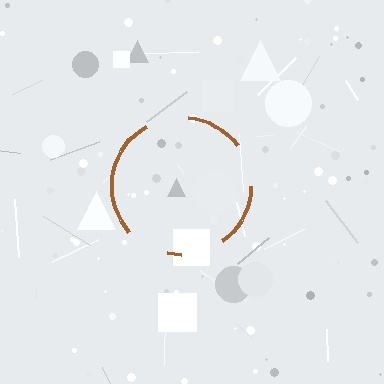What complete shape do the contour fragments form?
The contour fragments form a circle.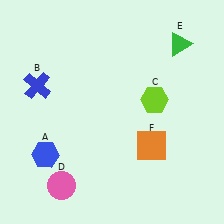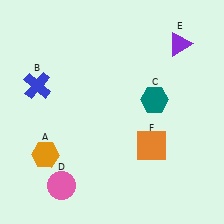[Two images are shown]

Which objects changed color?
A changed from blue to orange. C changed from lime to teal. E changed from green to purple.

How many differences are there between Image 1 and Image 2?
There are 3 differences between the two images.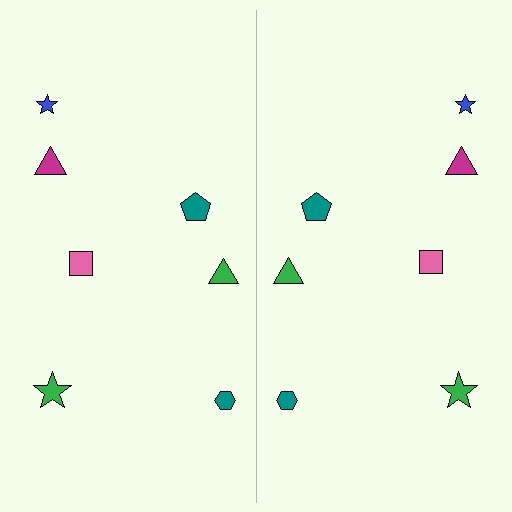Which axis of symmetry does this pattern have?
The pattern has a vertical axis of symmetry running through the center of the image.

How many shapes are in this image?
There are 14 shapes in this image.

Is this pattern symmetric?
Yes, this pattern has bilateral (reflection) symmetry.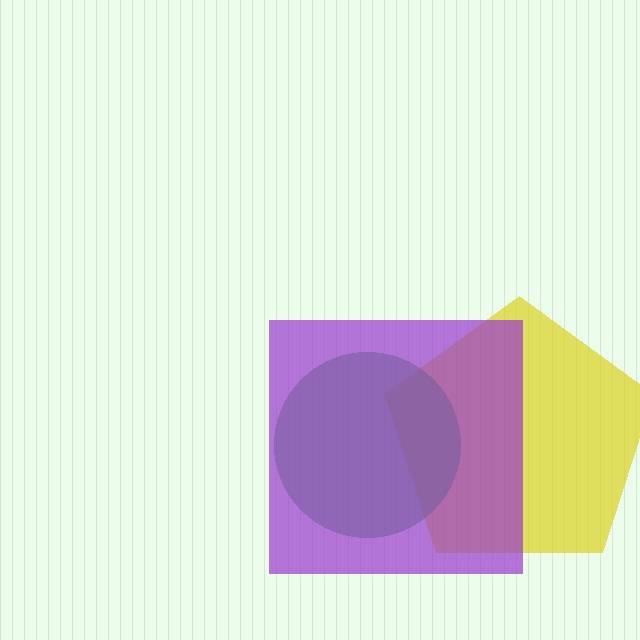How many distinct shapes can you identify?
There are 3 distinct shapes: a yellow pentagon, a green circle, a purple square.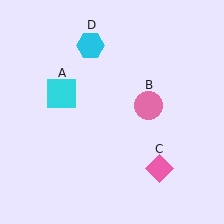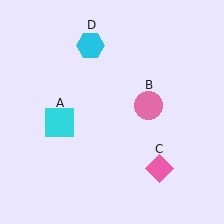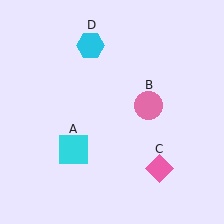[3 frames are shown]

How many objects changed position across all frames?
1 object changed position: cyan square (object A).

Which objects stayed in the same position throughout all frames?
Pink circle (object B) and pink diamond (object C) and cyan hexagon (object D) remained stationary.